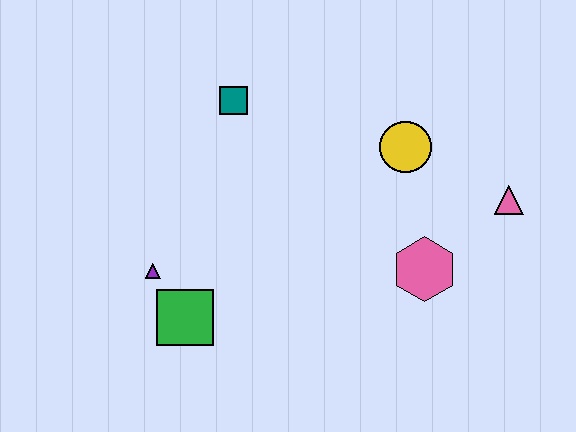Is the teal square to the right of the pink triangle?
No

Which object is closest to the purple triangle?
The green square is closest to the purple triangle.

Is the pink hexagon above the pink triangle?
No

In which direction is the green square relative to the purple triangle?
The green square is below the purple triangle.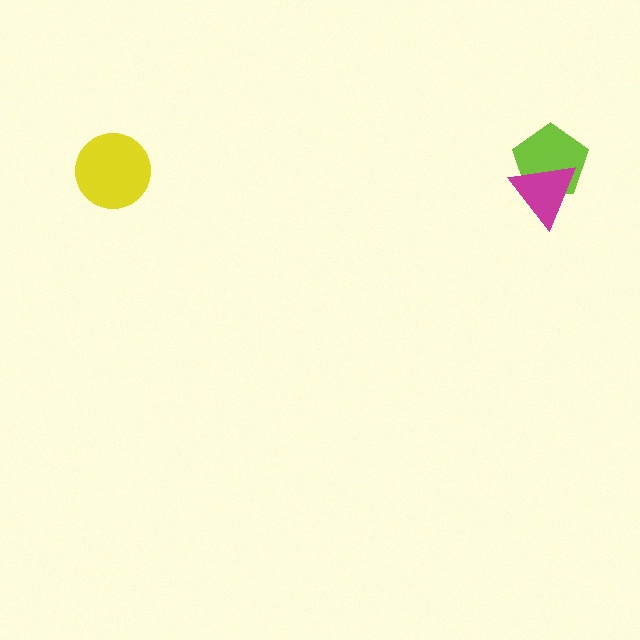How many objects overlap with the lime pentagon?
1 object overlaps with the lime pentagon.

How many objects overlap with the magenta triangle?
1 object overlaps with the magenta triangle.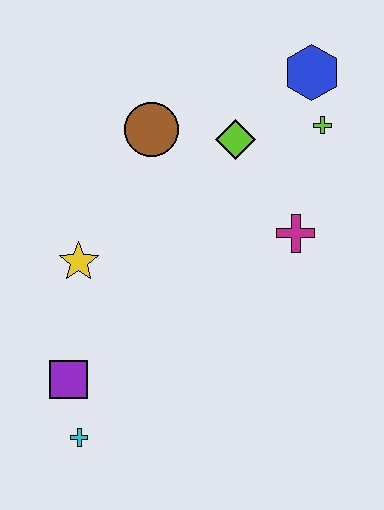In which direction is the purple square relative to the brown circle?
The purple square is below the brown circle.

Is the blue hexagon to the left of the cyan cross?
No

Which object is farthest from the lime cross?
The cyan cross is farthest from the lime cross.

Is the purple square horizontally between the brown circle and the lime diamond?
No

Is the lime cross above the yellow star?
Yes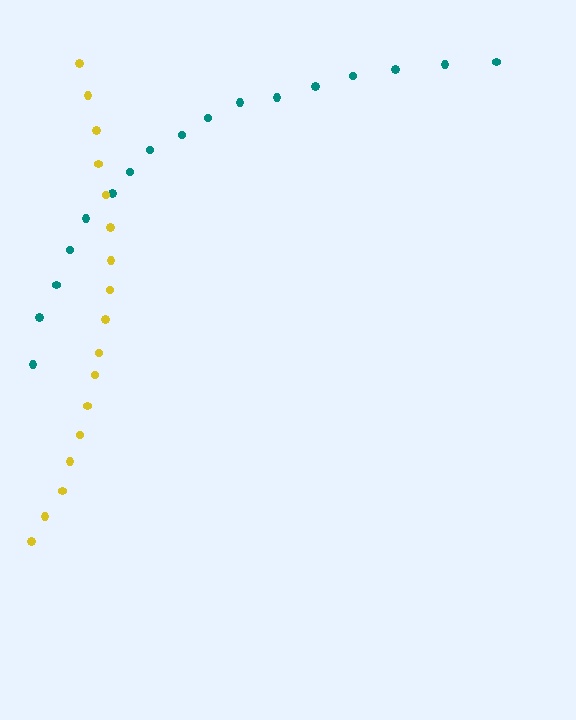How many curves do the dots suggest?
There are 2 distinct paths.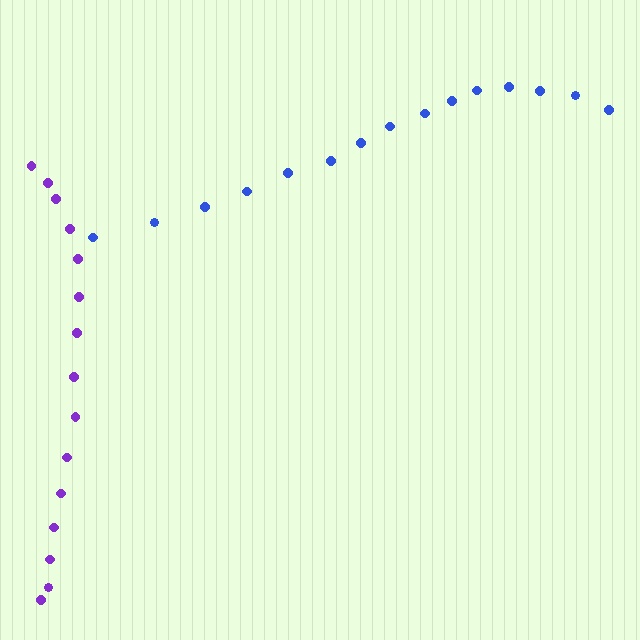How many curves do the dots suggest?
There are 2 distinct paths.